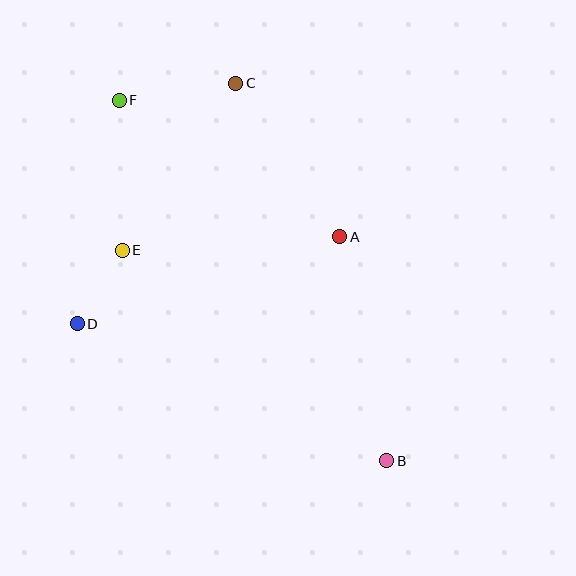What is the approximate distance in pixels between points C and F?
The distance between C and F is approximately 118 pixels.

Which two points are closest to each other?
Points D and E are closest to each other.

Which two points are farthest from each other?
Points B and F are farthest from each other.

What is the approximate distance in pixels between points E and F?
The distance between E and F is approximately 150 pixels.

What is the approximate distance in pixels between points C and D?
The distance between C and D is approximately 288 pixels.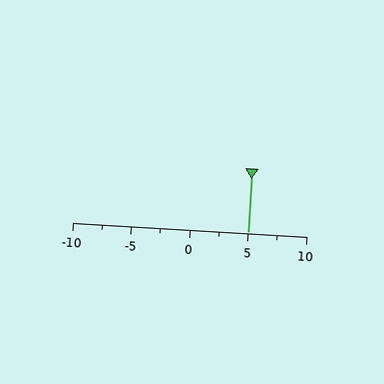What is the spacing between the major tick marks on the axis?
The major ticks are spaced 5 apart.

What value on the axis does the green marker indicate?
The marker indicates approximately 5.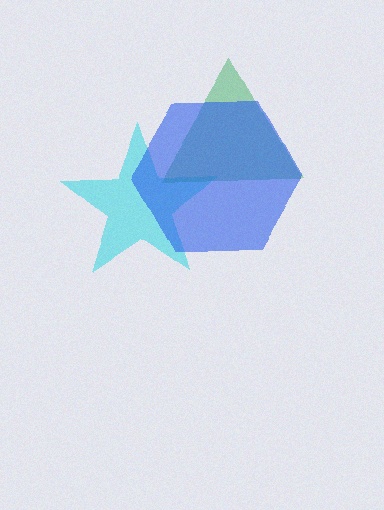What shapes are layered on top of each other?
The layered shapes are: a cyan star, a green triangle, a blue hexagon.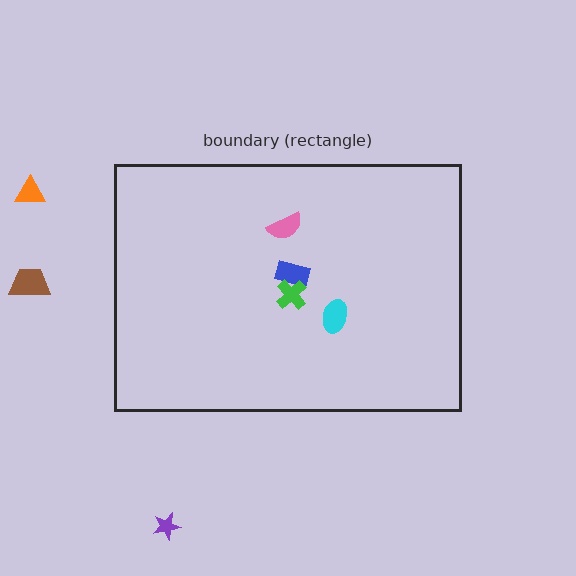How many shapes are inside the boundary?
4 inside, 3 outside.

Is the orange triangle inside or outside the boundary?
Outside.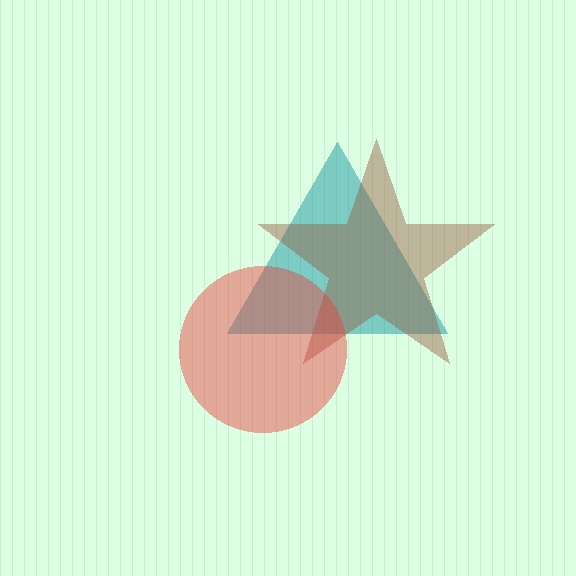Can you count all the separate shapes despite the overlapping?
Yes, there are 3 separate shapes.